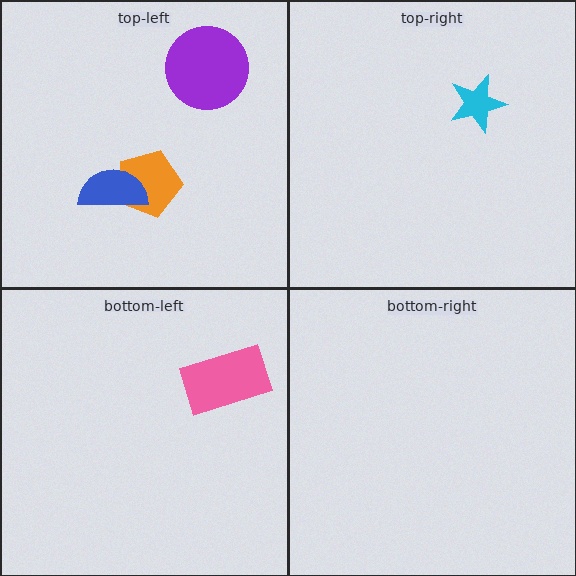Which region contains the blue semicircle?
The top-left region.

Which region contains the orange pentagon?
The top-left region.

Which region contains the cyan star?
The top-right region.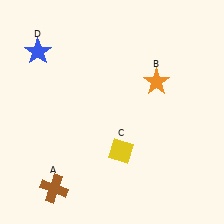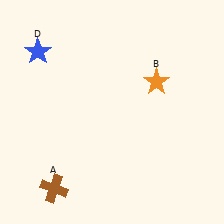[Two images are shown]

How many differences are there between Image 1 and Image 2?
There is 1 difference between the two images.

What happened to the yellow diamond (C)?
The yellow diamond (C) was removed in Image 2. It was in the bottom-right area of Image 1.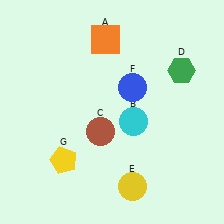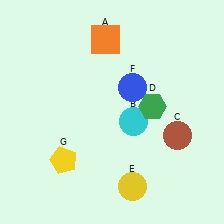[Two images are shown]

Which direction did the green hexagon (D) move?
The green hexagon (D) moved down.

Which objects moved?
The objects that moved are: the brown circle (C), the green hexagon (D).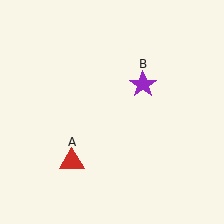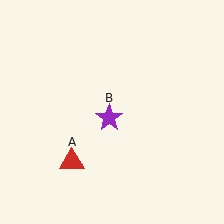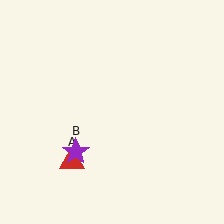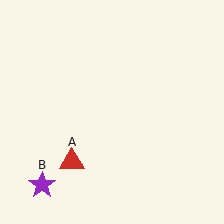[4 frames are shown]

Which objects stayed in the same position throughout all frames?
Red triangle (object A) remained stationary.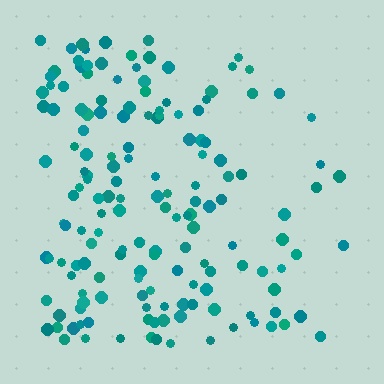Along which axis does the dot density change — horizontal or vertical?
Horizontal.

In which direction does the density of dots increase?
From right to left, with the left side densest.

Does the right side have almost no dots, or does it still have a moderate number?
Still a moderate number, just noticeably fewer than the left.